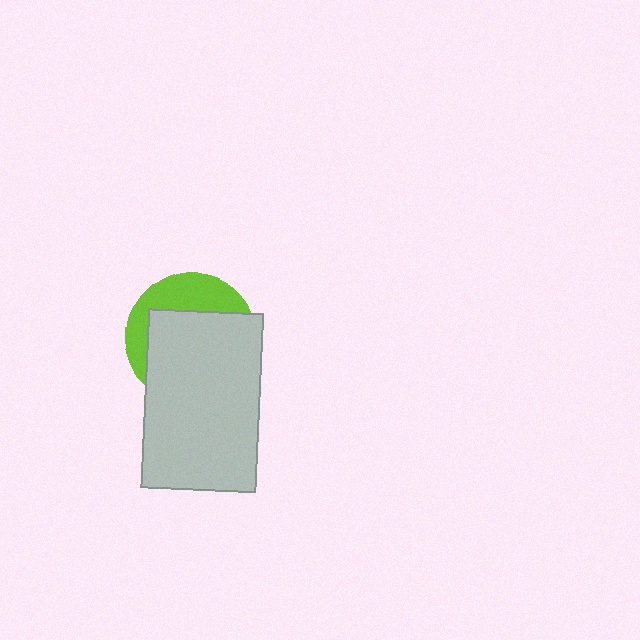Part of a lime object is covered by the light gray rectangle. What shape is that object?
It is a circle.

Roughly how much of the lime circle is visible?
A small part of it is visible (roughly 33%).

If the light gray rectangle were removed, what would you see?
You would see the complete lime circle.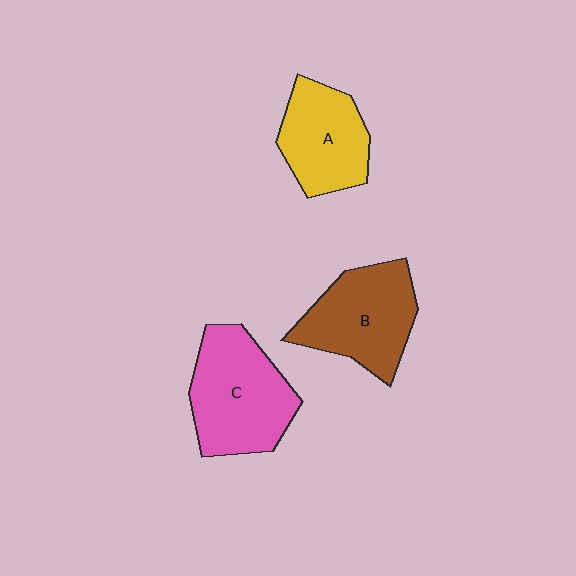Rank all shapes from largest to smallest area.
From largest to smallest: C (pink), B (brown), A (yellow).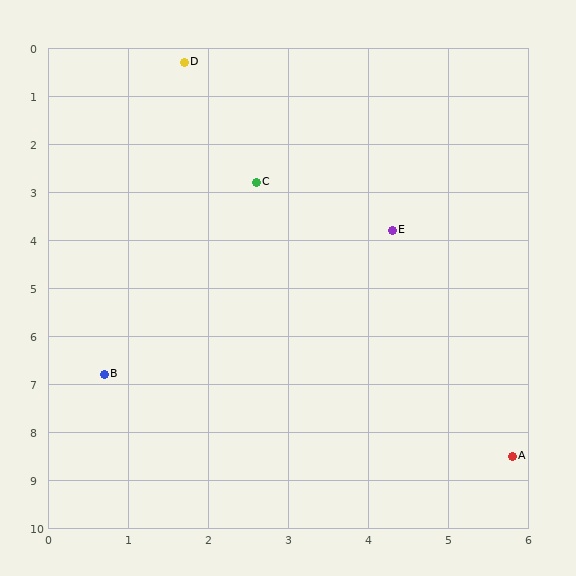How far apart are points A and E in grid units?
Points A and E are about 4.9 grid units apart.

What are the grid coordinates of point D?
Point D is at approximately (1.7, 0.3).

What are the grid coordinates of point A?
Point A is at approximately (5.8, 8.5).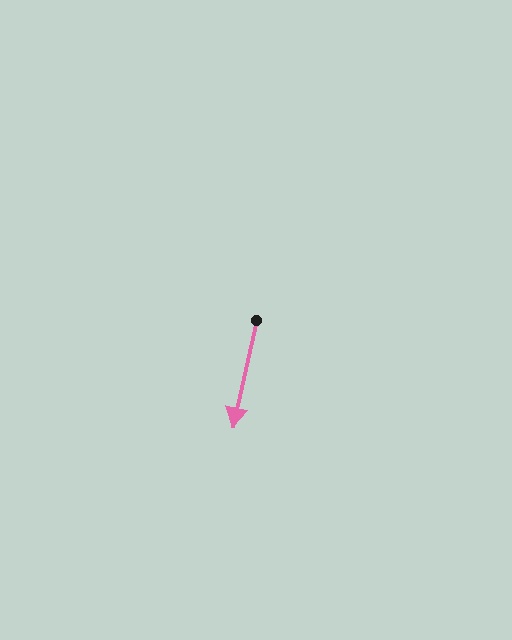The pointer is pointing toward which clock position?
Roughly 6 o'clock.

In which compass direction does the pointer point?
South.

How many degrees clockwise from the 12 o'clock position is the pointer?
Approximately 192 degrees.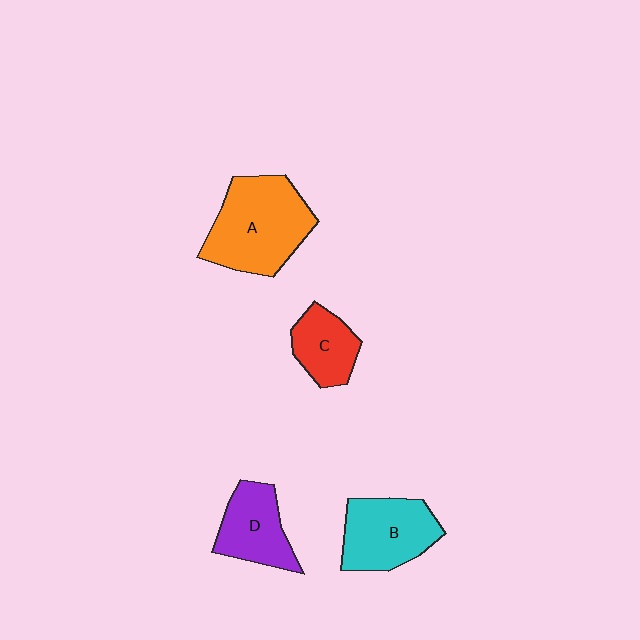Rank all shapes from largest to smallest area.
From largest to smallest: A (orange), B (cyan), D (purple), C (red).